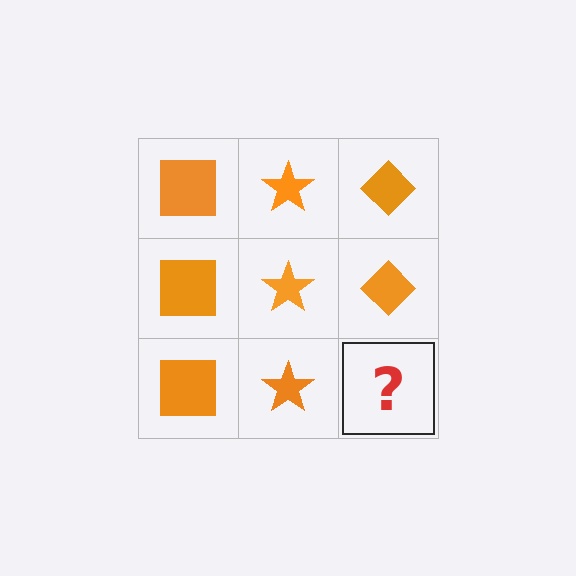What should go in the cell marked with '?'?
The missing cell should contain an orange diamond.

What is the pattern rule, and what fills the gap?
The rule is that each column has a consistent shape. The gap should be filled with an orange diamond.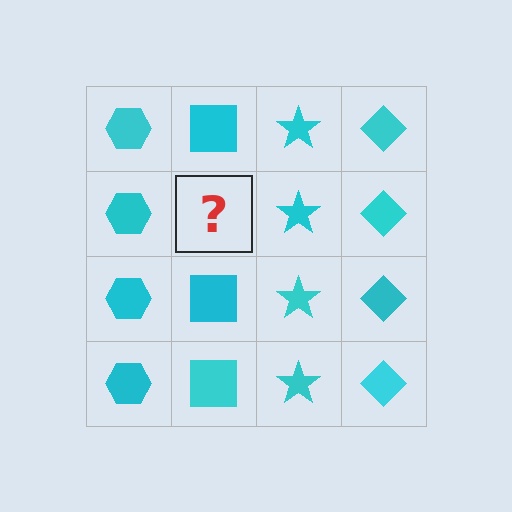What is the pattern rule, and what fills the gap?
The rule is that each column has a consistent shape. The gap should be filled with a cyan square.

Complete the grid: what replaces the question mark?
The question mark should be replaced with a cyan square.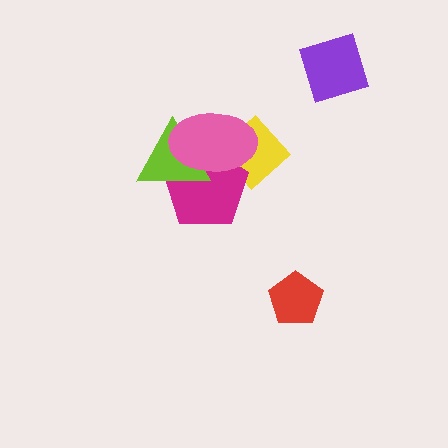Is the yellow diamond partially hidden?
Yes, it is partially covered by another shape.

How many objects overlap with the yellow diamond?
2 objects overlap with the yellow diamond.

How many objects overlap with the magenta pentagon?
3 objects overlap with the magenta pentagon.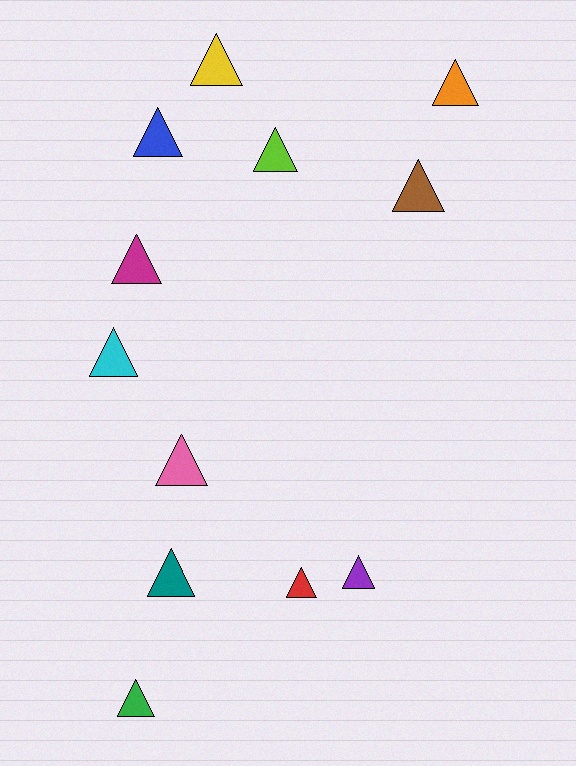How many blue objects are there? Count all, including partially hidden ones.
There is 1 blue object.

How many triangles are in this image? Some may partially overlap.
There are 12 triangles.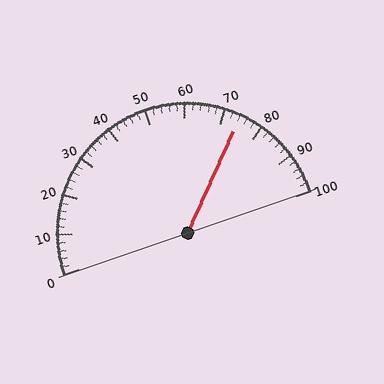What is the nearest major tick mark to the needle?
The nearest major tick mark is 70.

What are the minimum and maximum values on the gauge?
The gauge ranges from 0 to 100.